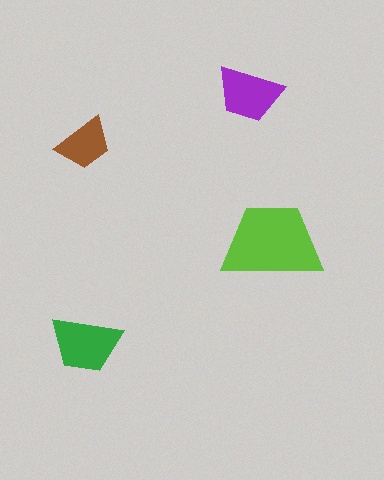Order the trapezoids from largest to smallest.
the lime one, the green one, the purple one, the brown one.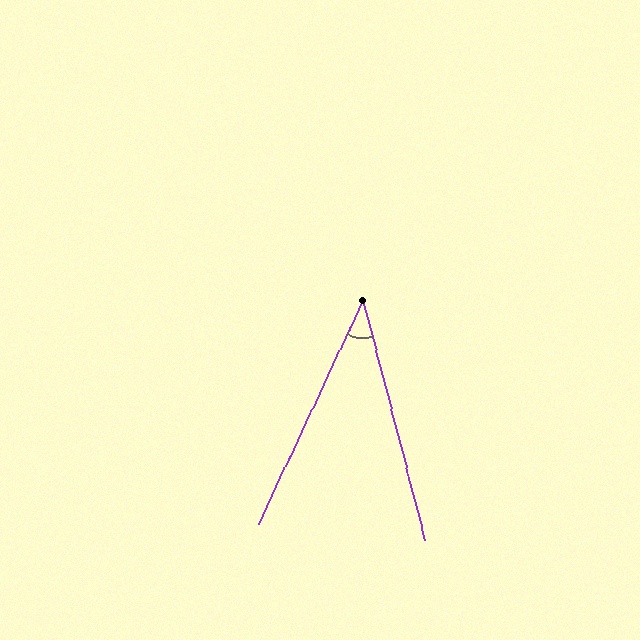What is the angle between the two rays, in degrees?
Approximately 40 degrees.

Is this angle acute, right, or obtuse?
It is acute.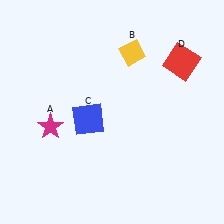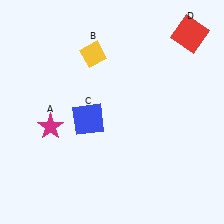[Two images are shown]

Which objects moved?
The objects that moved are: the yellow diamond (B), the red square (D).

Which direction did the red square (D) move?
The red square (D) moved up.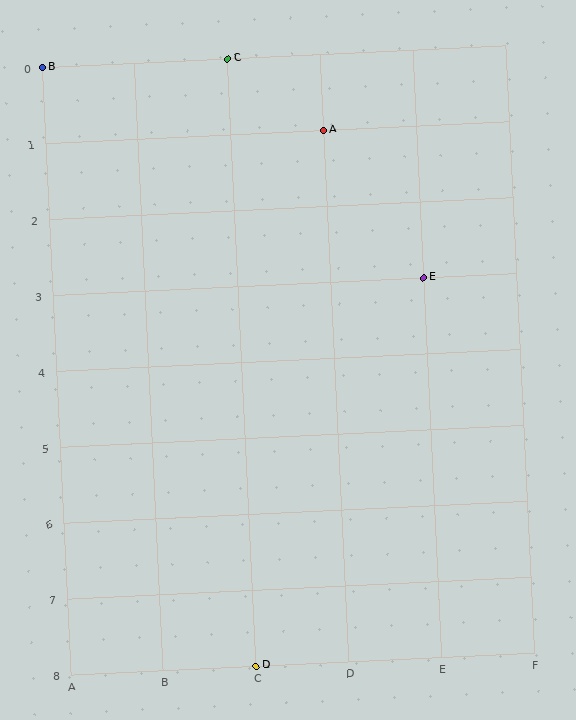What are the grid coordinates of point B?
Point B is at grid coordinates (A, 0).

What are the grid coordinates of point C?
Point C is at grid coordinates (C, 0).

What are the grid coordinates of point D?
Point D is at grid coordinates (C, 8).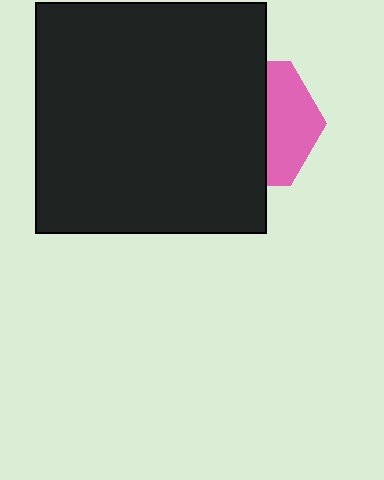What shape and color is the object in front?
The object in front is a black square.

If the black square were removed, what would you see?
You would see the complete pink hexagon.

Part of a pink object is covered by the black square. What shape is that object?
It is a hexagon.